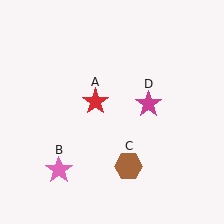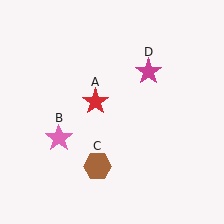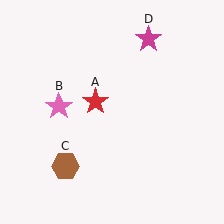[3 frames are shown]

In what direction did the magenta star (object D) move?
The magenta star (object D) moved up.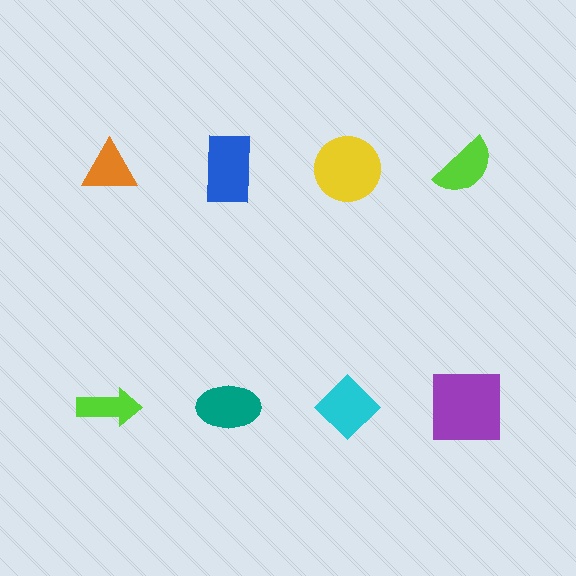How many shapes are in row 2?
4 shapes.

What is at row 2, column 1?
A lime arrow.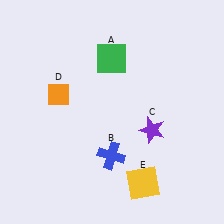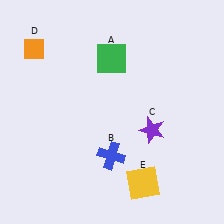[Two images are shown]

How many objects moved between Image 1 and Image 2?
1 object moved between the two images.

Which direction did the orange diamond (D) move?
The orange diamond (D) moved up.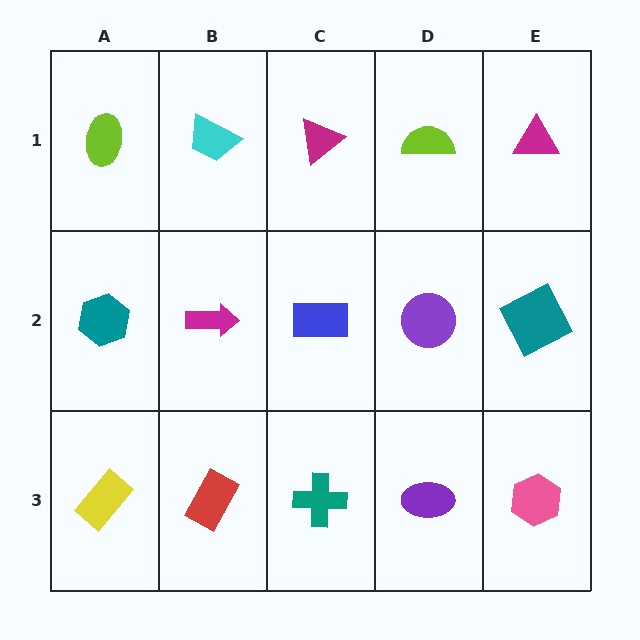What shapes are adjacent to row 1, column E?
A teal square (row 2, column E), a lime semicircle (row 1, column D).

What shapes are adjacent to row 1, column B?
A magenta arrow (row 2, column B), a lime ellipse (row 1, column A), a magenta triangle (row 1, column C).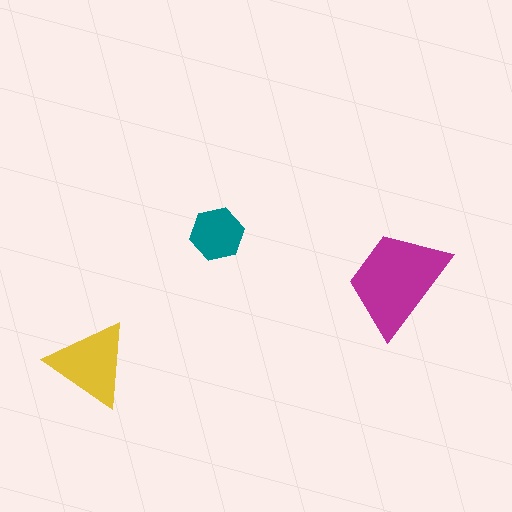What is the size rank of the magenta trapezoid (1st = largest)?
1st.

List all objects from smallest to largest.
The teal hexagon, the yellow triangle, the magenta trapezoid.